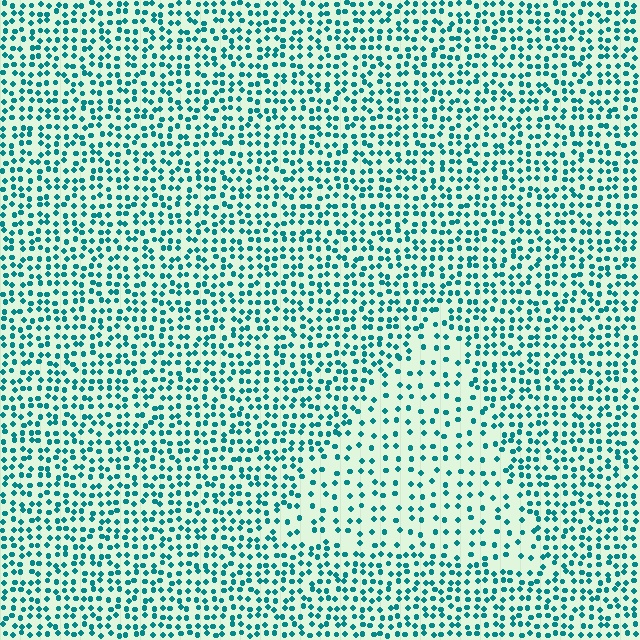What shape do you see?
I see a triangle.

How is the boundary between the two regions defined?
The boundary is defined by a change in element density (approximately 2.0x ratio). All elements are the same color, size, and shape.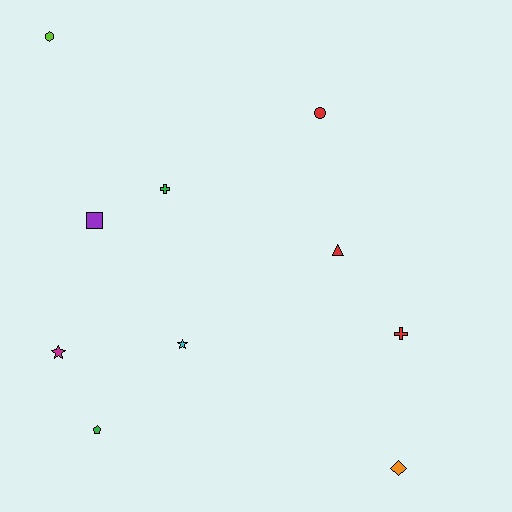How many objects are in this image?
There are 10 objects.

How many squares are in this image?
There is 1 square.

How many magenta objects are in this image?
There is 1 magenta object.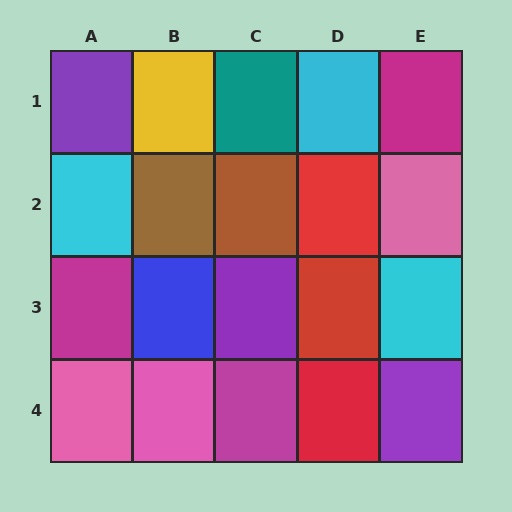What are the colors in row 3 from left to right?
Magenta, blue, purple, red, cyan.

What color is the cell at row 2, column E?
Pink.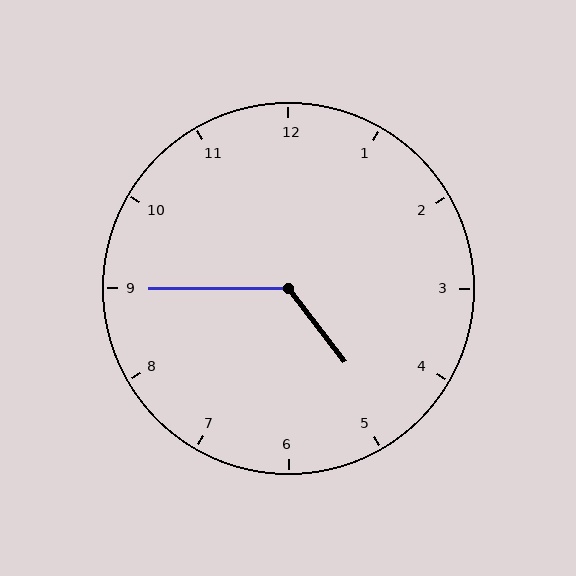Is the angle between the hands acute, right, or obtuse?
It is obtuse.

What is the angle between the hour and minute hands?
Approximately 128 degrees.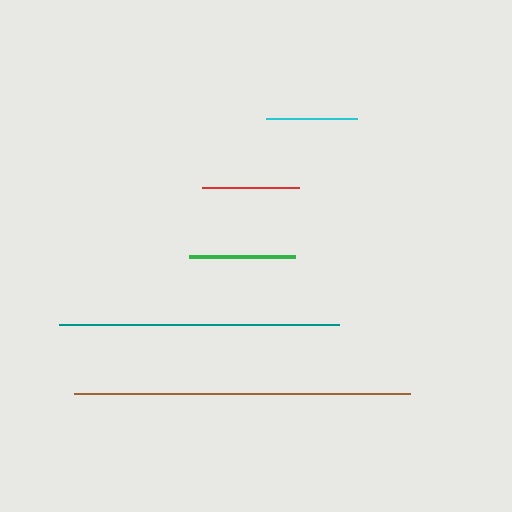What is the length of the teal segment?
The teal segment is approximately 280 pixels long.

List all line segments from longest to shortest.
From longest to shortest: brown, teal, green, red, cyan.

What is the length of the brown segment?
The brown segment is approximately 335 pixels long.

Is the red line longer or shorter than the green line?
The green line is longer than the red line.